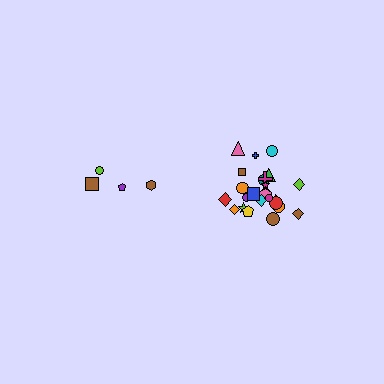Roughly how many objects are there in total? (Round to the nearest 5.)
Roughly 30 objects in total.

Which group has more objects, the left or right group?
The right group.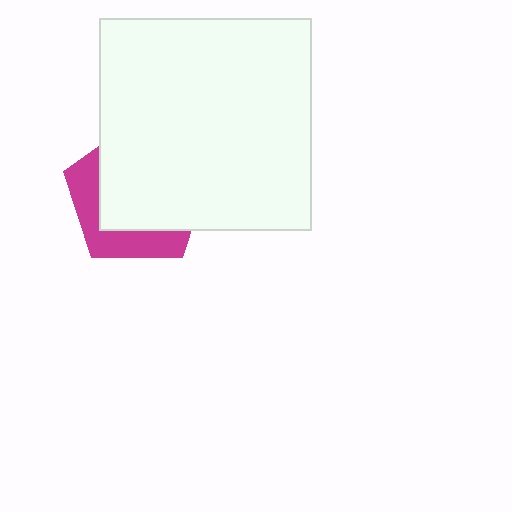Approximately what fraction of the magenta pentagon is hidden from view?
Roughly 67% of the magenta pentagon is hidden behind the white square.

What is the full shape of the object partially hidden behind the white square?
The partially hidden object is a magenta pentagon.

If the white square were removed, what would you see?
You would see the complete magenta pentagon.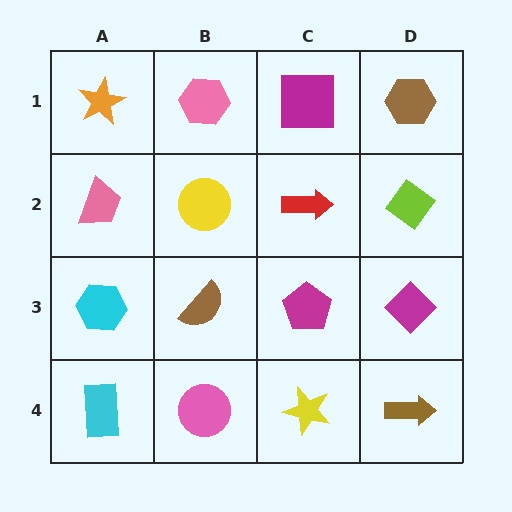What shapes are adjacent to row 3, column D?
A lime diamond (row 2, column D), a brown arrow (row 4, column D), a magenta pentagon (row 3, column C).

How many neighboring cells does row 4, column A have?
2.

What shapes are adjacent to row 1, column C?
A red arrow (row 2, column C), a pink hexagon (row 1, column B), a brown hexagon (row 1, column D).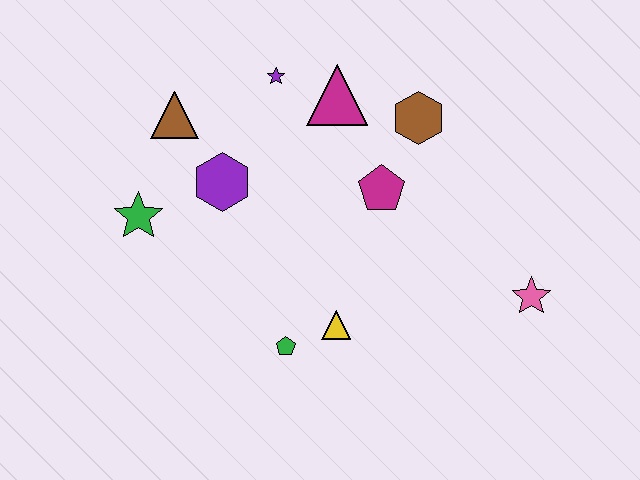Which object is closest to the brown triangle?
The purple hexagon is closest to the brown triangle.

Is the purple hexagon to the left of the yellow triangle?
Yes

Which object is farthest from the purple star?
The pink star is farthest from the purple star.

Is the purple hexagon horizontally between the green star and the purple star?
Yes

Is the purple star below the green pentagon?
No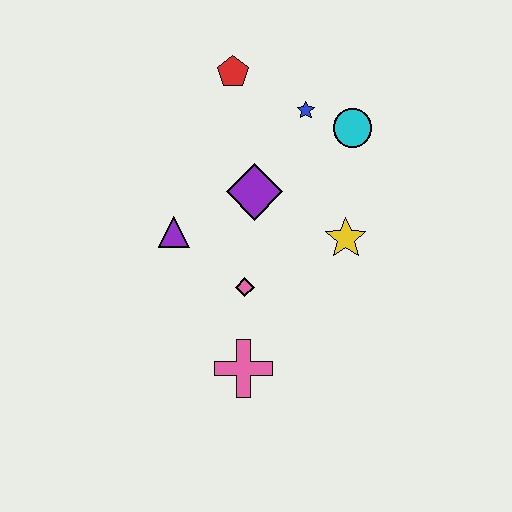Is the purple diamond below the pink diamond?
No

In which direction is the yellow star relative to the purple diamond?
The yellow star is to the right of the purple diamond.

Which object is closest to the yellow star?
The purple diamond is closest to the yellow star.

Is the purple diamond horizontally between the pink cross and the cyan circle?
Yes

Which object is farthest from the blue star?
The pink cross is farthest from the blue star.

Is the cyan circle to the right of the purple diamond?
Yes